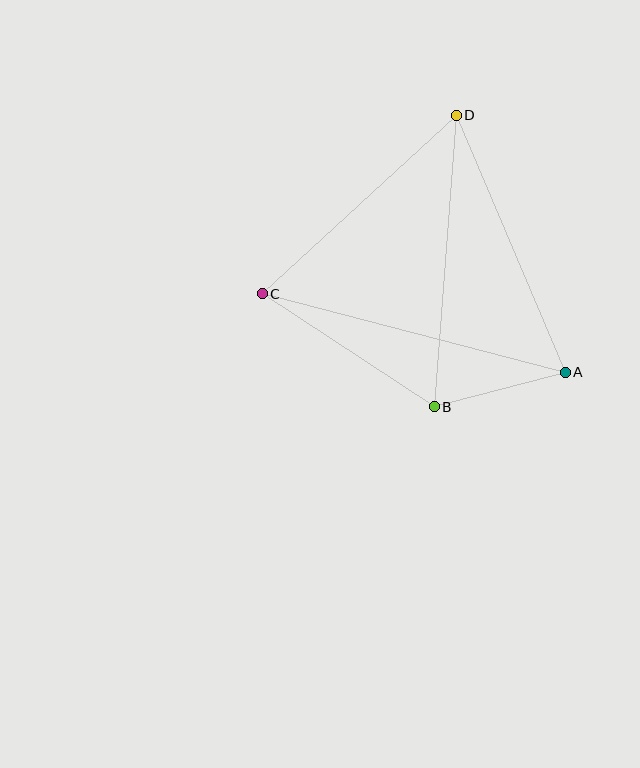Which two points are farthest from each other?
Points A and C are farthest from each other.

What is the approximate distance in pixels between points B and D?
The distance between B and D is approximately 292 pixels.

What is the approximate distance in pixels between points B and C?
The distance between B and C is approximately 206 pixels.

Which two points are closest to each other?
Points A and B are closest to each other.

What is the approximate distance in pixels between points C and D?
The distance between C and D is approximately 263 pixels.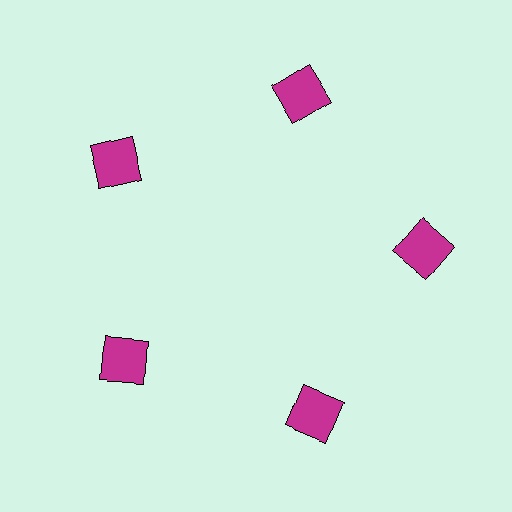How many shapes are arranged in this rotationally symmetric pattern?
There are 5 shapes, arranged in 5 groups of 1.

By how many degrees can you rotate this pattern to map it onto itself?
The pattern maps onto itself every 72 degrees of rotation.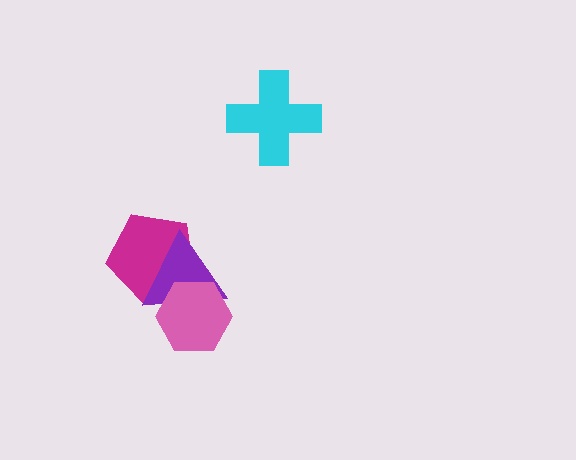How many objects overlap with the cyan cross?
0 objects overlap with the cyan cross.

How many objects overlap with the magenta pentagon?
2 objects overlap with the magenta pentagon.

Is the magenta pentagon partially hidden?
Yes, it is partially covered by another shape.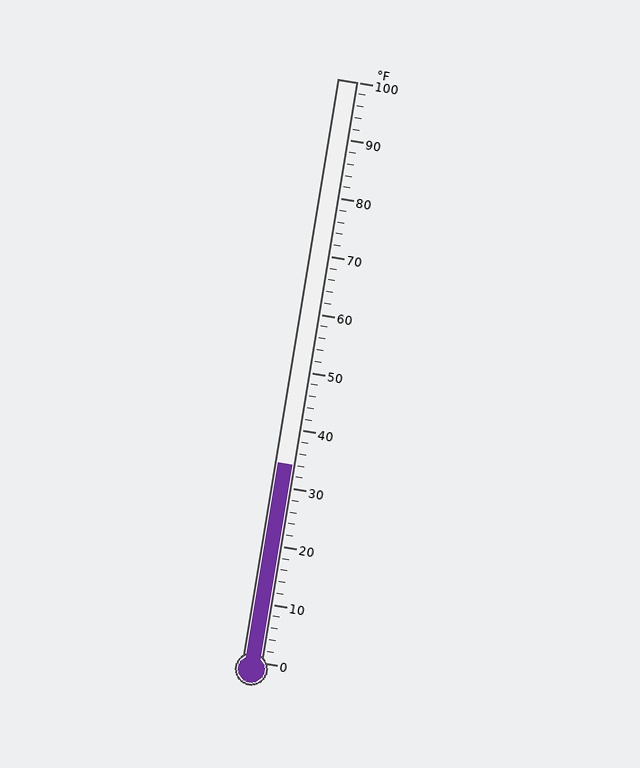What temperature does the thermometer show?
The thermometer shows approximately 34°F.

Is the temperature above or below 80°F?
The temperature is below 80°F.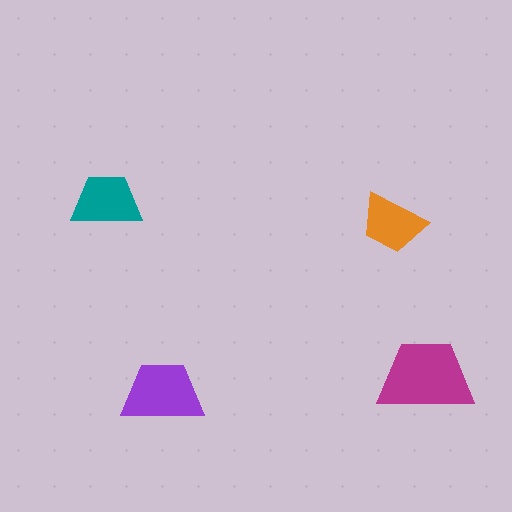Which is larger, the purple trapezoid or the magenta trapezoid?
The magenta one.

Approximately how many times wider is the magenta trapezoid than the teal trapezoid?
About 1.5 times wider.